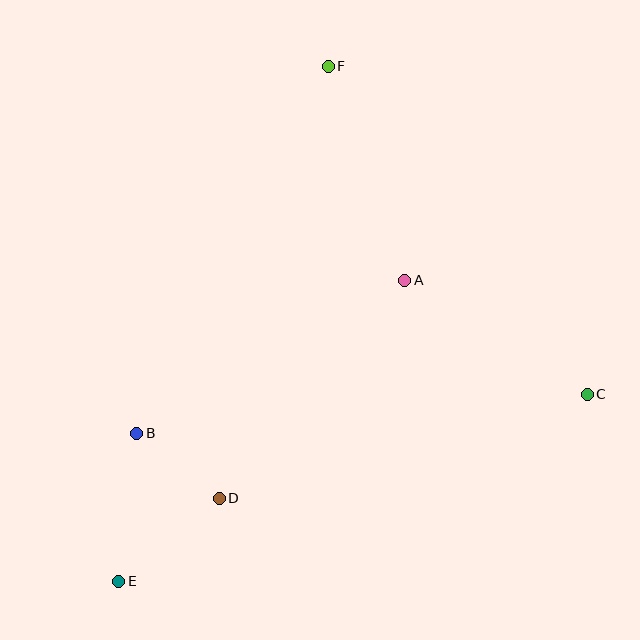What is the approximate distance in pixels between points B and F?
The distance between B and F is approximately 414 pixels.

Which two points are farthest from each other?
Points E and F are farthest from each other.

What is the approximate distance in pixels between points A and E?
The distance between A and E is approximately 415 pixels.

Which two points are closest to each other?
Points B and D are closest to each other.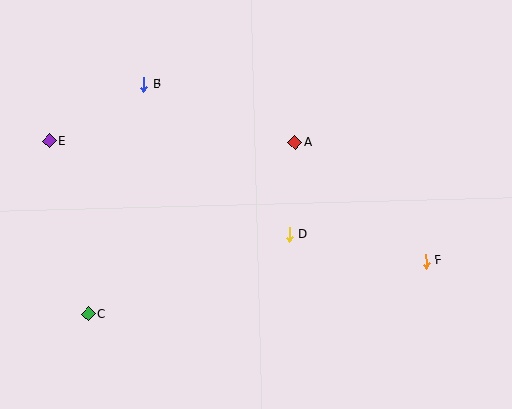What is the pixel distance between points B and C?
The distance between B and C is 237 pixels.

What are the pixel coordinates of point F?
Point F is at (426, 261).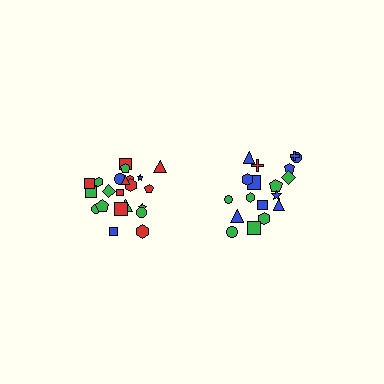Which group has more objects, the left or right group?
The left group.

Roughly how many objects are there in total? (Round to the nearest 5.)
Roughly 40 objects in total.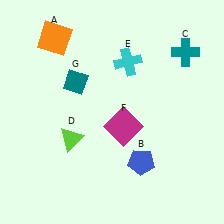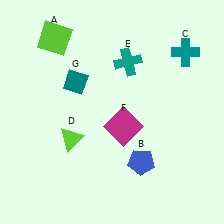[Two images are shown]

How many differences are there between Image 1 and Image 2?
There are 2 differences between the two images.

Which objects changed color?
A changed from orange to lime. E changed from cyan to teal.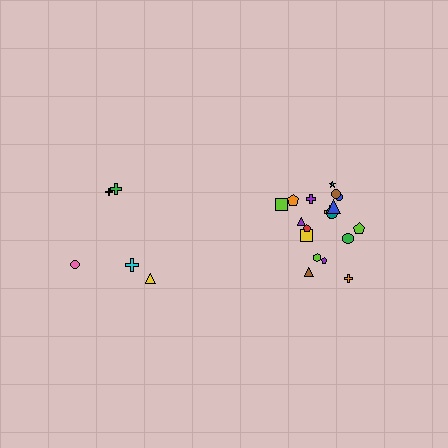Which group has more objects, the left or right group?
The right group.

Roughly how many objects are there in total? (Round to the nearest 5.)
Roughly 25 objects in total.